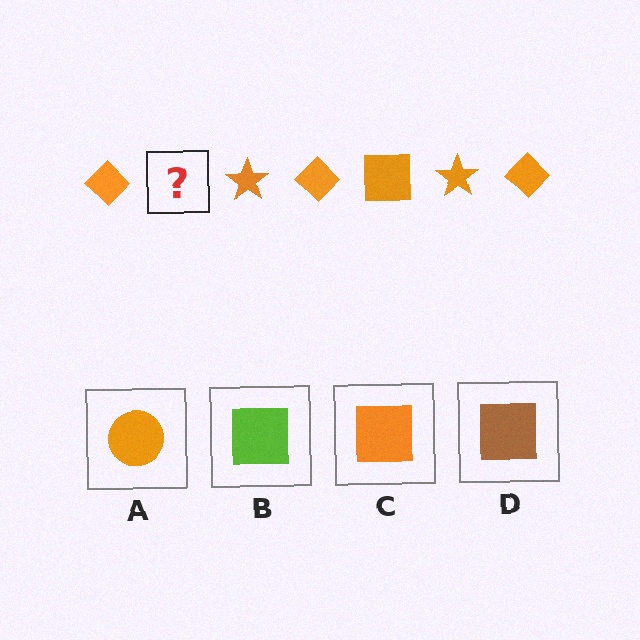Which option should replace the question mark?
Option C.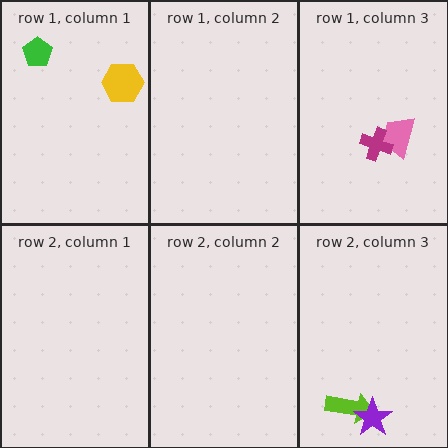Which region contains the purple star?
The row 2, column 3 region.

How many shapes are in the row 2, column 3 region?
2.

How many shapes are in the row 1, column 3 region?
2.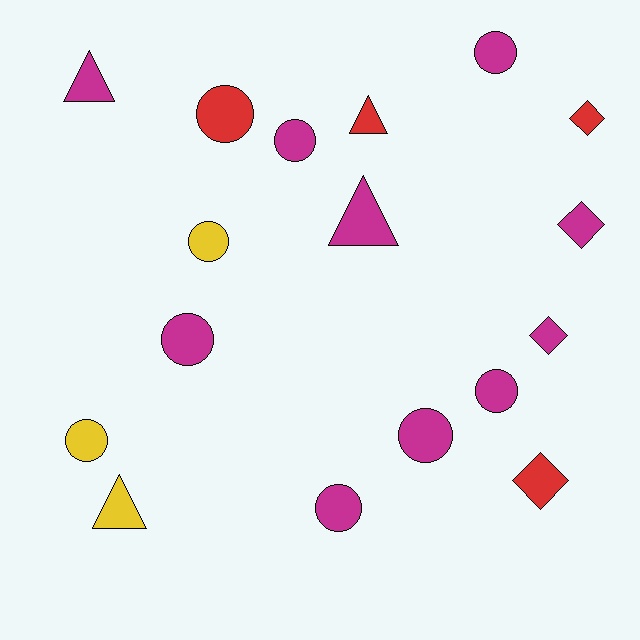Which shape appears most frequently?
Circle, with 9 objects.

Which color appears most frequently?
Magenta, with 10 objects.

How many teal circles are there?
There are no teal circles.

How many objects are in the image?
There are 17 objects.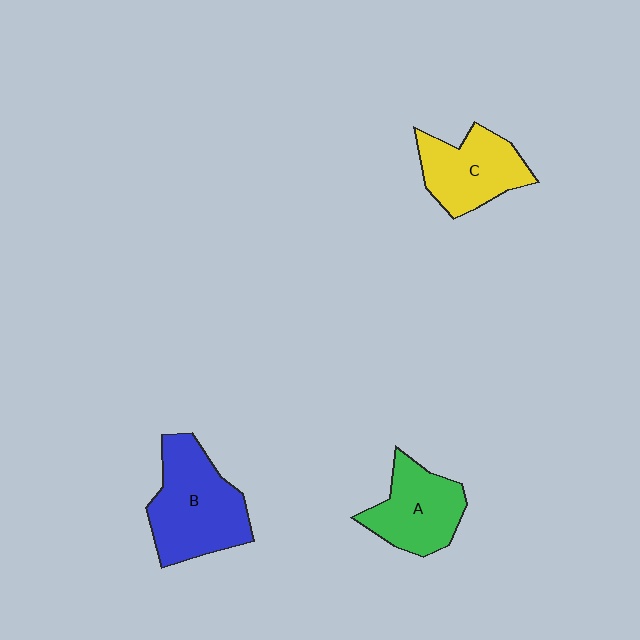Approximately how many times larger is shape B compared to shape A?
Approximately 1.4 times.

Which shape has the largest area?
Shape B (blue).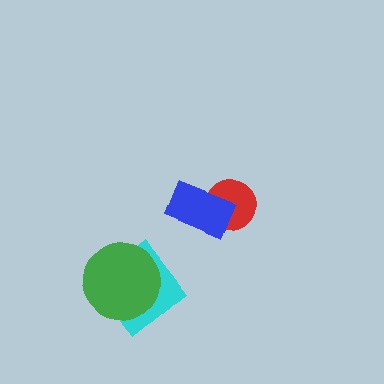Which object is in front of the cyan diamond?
The green circle is in front of the cyan diamond.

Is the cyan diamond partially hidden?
Yes, it is partially covered by another shape.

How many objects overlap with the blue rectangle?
1 object overlaps with the blue rectangle.